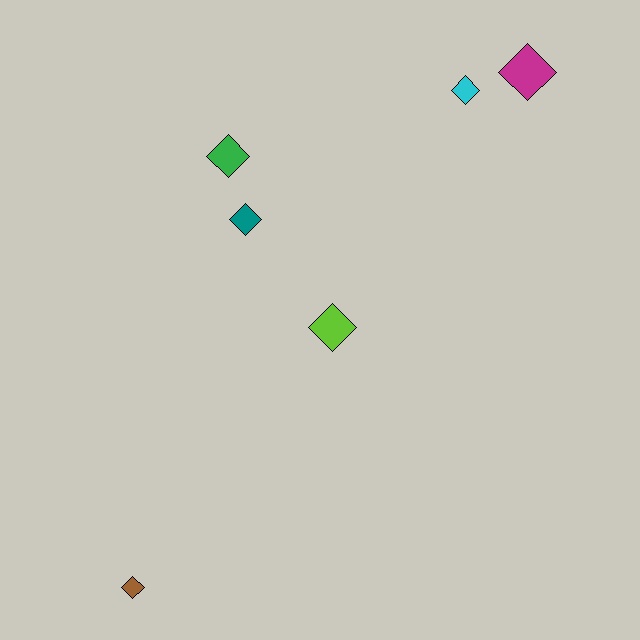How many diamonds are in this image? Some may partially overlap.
There are 6 diamonds.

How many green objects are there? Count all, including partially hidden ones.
There is 1 green object.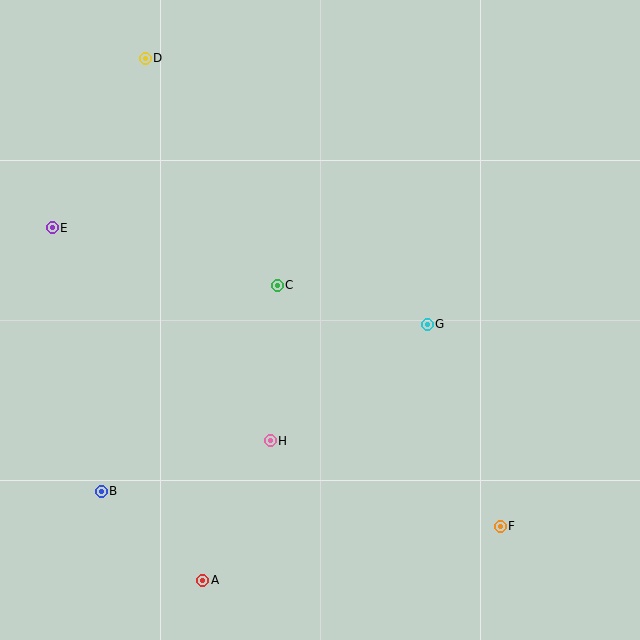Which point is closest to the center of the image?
Point C at (277, 285) is closest to the center.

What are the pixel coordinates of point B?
Point B is at (101, 491).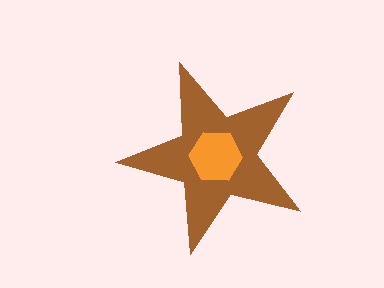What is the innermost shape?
The orange hexagon.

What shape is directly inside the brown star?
The orange hexagon.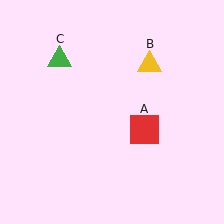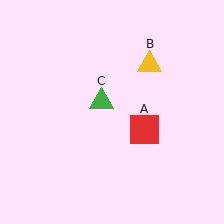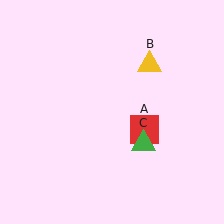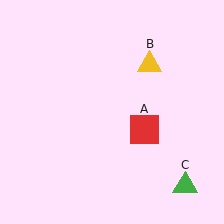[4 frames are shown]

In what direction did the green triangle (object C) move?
The green triangle (object C) moved down and to the right.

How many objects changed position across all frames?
1 object changed position: green triangle (object C).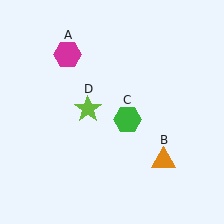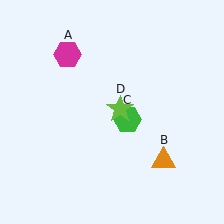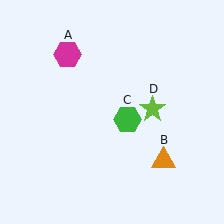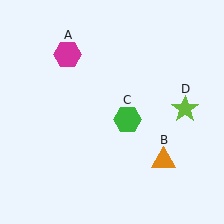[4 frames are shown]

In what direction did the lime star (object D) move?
The lime star (object D) moved right.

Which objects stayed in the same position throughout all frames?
Magenta hexagon (object A) and orange triangle (object B) and green hexagon (object C) remained stationary.